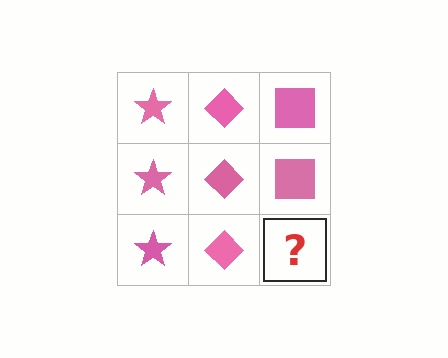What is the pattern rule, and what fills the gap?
The rule is that each column has a consistent shape. The gap should be filled with a pink square.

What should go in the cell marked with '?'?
The missing cell should contain a pink square.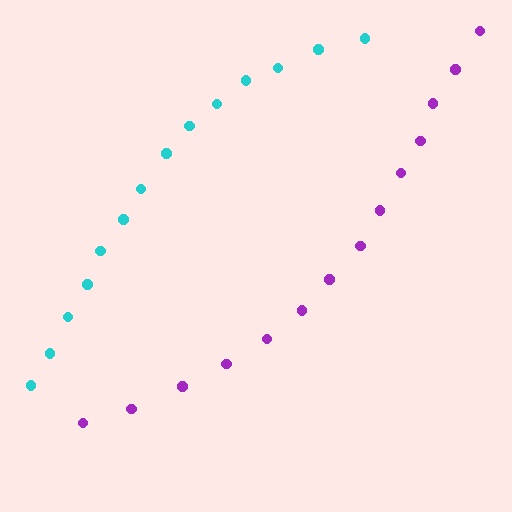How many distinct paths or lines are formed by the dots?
There are 2 distinct paths.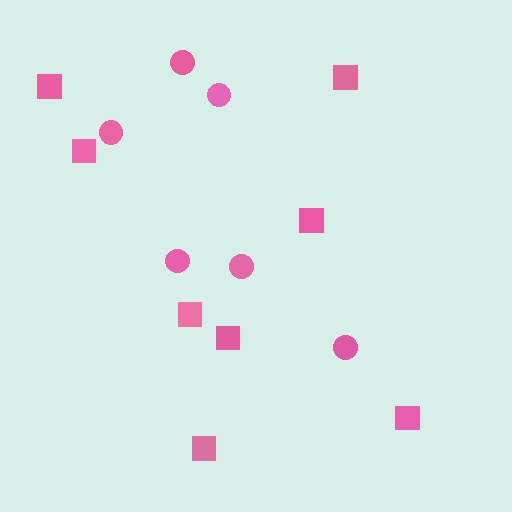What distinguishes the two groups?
There are 2 groups: one group of circles (6) and one group of squares (8).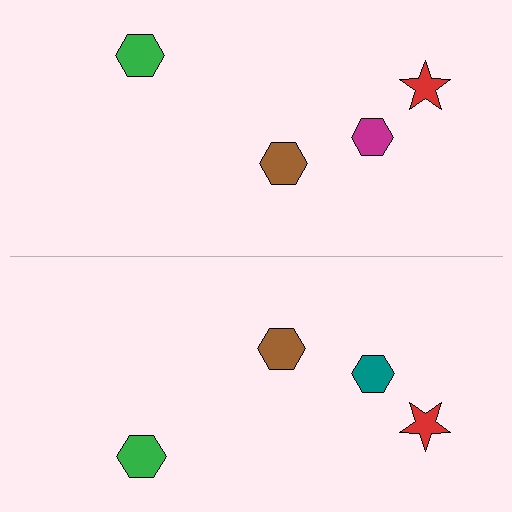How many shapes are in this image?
There are 8 shapes in this image.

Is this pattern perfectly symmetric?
No, the pattern is not perfectly symmetric. The teal hexagon on the bottom side breaks the symmetry — its mirror counterpart is magenta.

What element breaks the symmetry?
The teal hexagon on the bottom side breaks the symmetry — its mirror counterpart is magenta.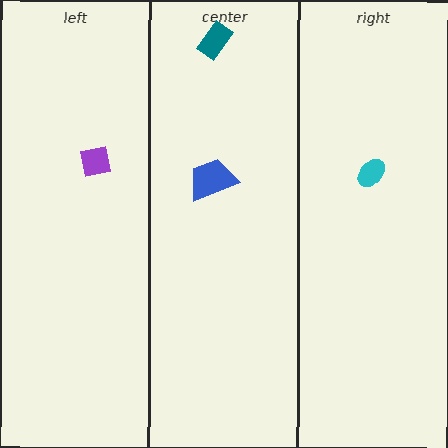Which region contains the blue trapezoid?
The center region.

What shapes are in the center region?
The teal rectangle, the blue trapezoid.